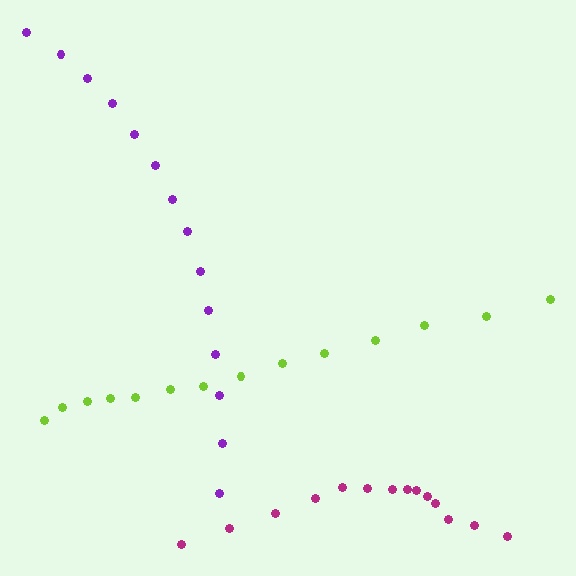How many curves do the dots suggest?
There are 3 distinct paths.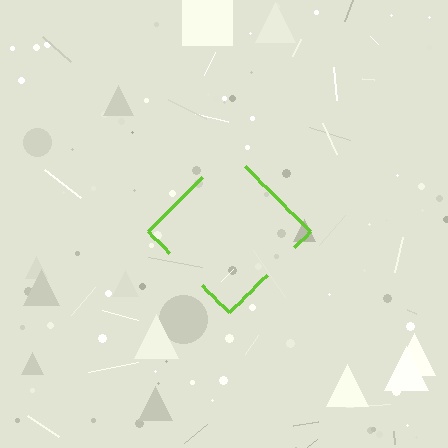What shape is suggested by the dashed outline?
The dashed outline suggests a diamond.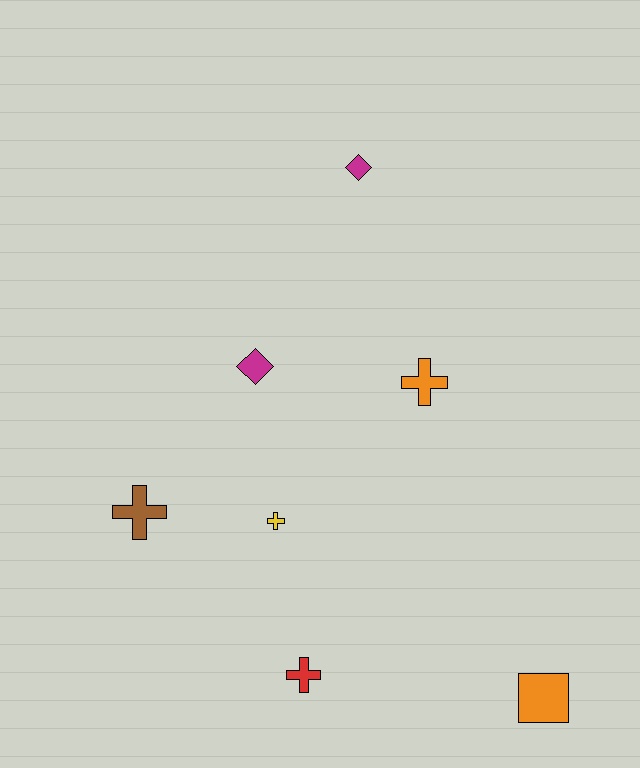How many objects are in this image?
There are 7 objects.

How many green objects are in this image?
There are no green objects.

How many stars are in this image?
There are no stars.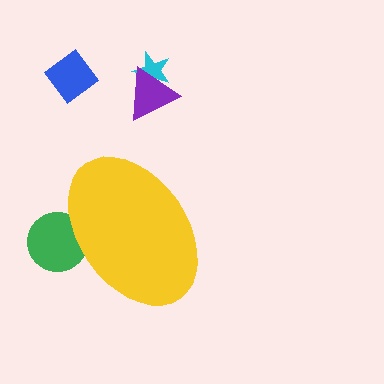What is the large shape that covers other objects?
A yellow ellipse.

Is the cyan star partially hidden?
No, the cyan star is fully visible.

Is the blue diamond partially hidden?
No, the blue diamond is fully visible.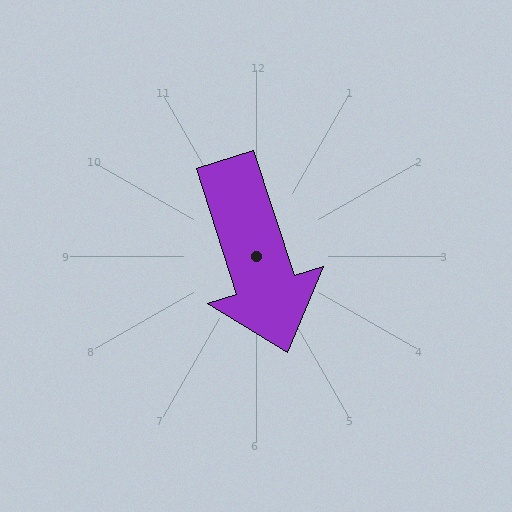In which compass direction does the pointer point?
South.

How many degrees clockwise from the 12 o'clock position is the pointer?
Approximately 162 degrees.